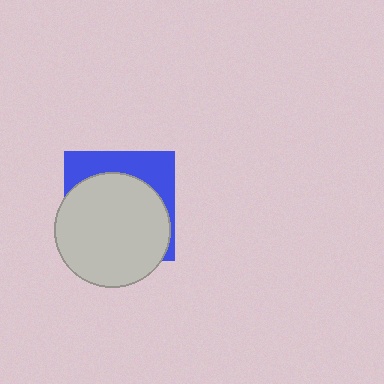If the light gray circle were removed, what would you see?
You would see the complete blue square.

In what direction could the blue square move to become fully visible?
The blue square could move up. That would shift it out from behind the light gray circle entirely.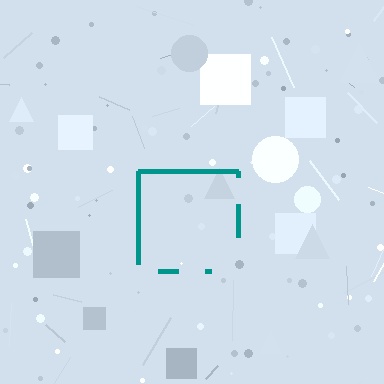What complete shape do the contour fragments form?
The contour fragments form a square.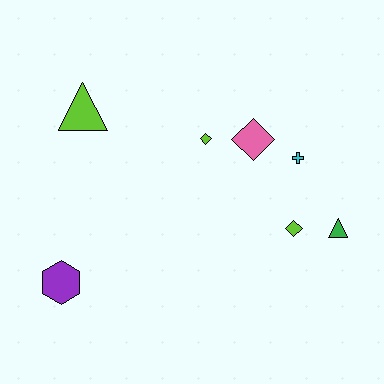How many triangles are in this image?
There are 2 triangles.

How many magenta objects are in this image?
There are no magenta objects.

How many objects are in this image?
There are 7 objects.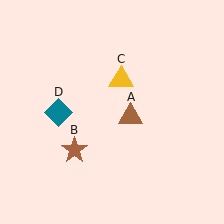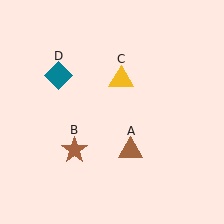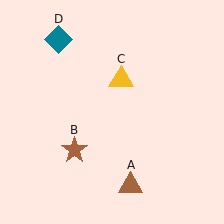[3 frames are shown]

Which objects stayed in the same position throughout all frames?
Brown star (object B) and yellow triangle (object C) remained stationary.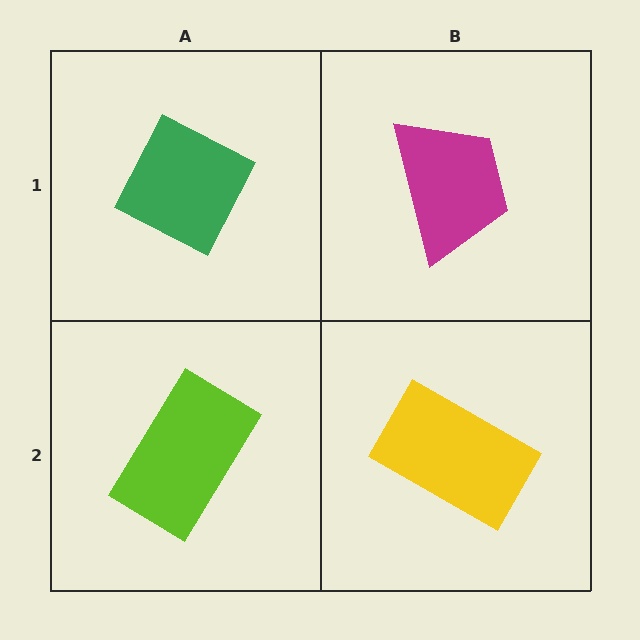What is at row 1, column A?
A green diamond.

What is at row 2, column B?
A yellow rectangle.